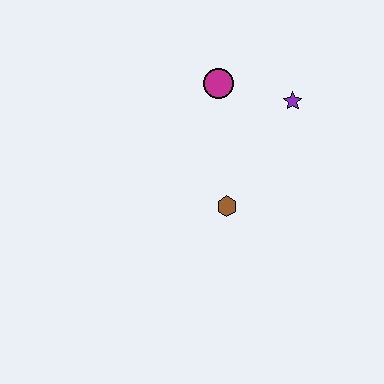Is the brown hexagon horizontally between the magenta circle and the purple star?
Yes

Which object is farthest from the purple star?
The brown hexagon is farthest from the purple star.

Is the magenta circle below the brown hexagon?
No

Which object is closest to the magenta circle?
The purple star is closest to the magenta circle.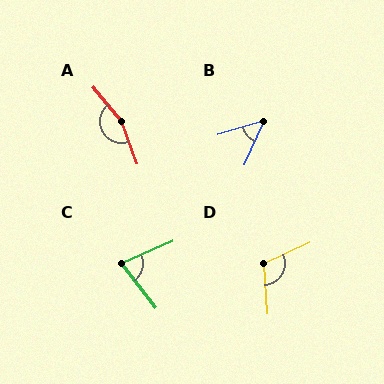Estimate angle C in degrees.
Approximately 76 degrees.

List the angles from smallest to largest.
B (49°), C (76°), D (112°), A (161°).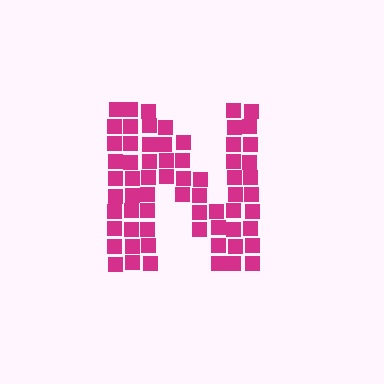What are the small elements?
The small elements are squares.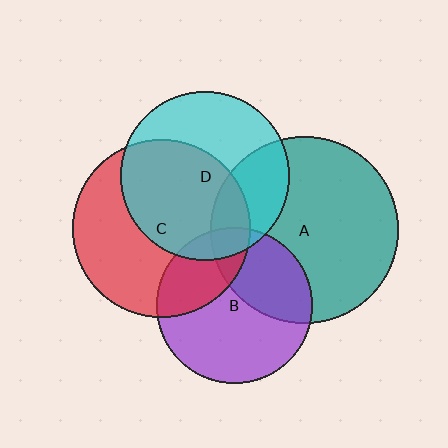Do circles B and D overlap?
Yes.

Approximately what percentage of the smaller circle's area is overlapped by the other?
Approximately 10%.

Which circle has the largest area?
Circle A (teal).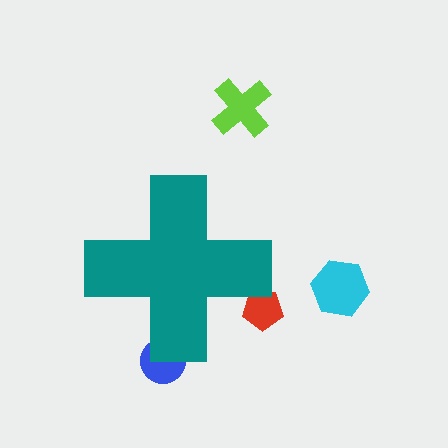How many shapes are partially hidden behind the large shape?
2 shapes are partially hidden.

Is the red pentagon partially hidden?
Yes, the red pentagon is partially hidden behind the teal cross.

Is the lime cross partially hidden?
No, the lime cross is fully visible.